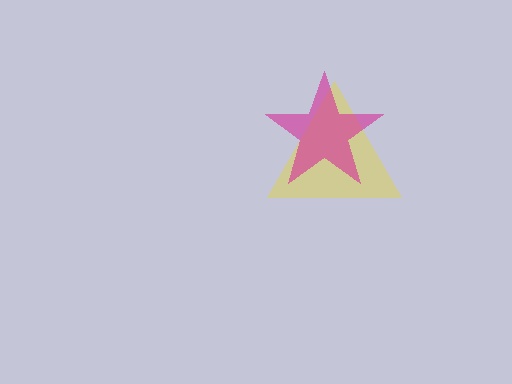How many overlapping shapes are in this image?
There are 2 overlapping shapes in the image.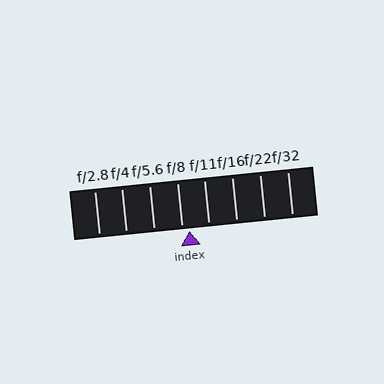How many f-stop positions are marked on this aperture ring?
There are 8 f-stop positions marked.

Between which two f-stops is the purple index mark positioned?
The index mark is between f/8 and f/11.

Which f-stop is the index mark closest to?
The index mark is closest to f/8.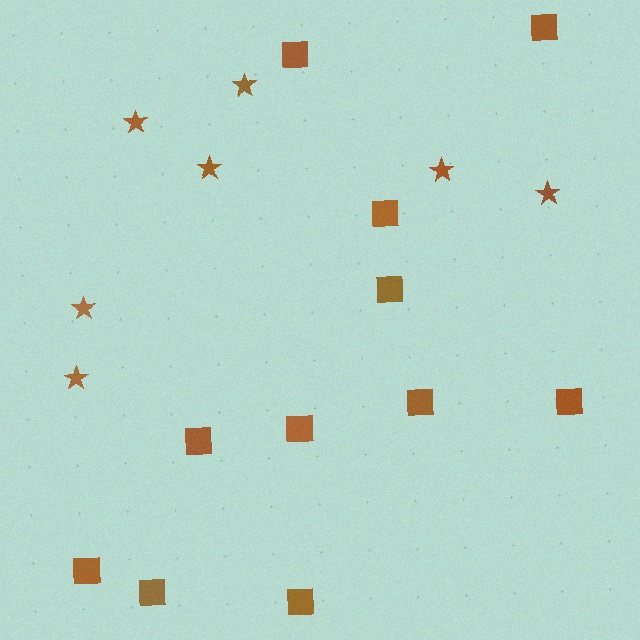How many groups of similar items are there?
There are 2 groups: one group of stars (7) and one group of squares (11).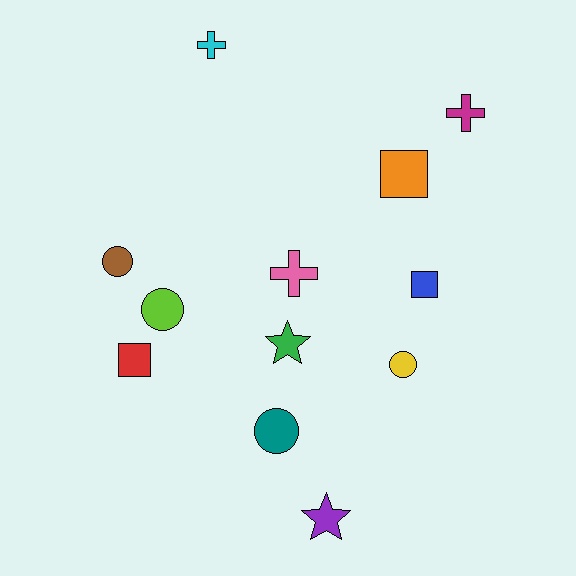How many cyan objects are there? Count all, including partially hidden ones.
There is 1 cyan object.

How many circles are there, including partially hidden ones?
There are 4 circles.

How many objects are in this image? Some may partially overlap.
There are 12 objects.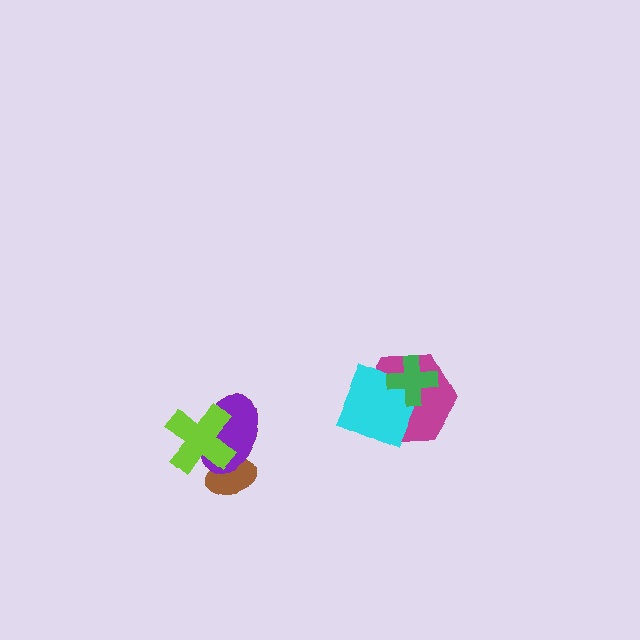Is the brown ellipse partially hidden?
Yes, it is partially covered by another shape.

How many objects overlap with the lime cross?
2 objects overlap with the lime cross.